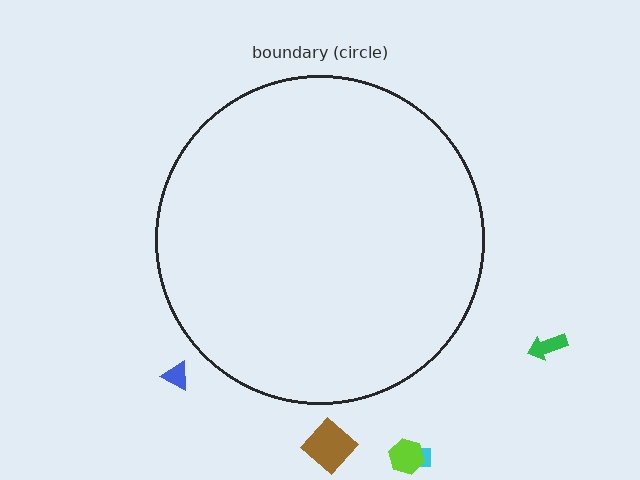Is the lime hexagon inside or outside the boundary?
Outside.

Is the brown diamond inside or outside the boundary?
Outside.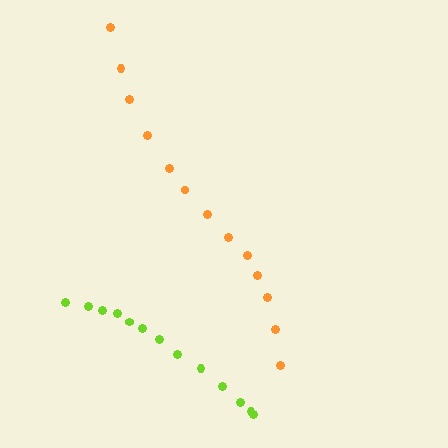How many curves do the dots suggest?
There are 2 distinct paths.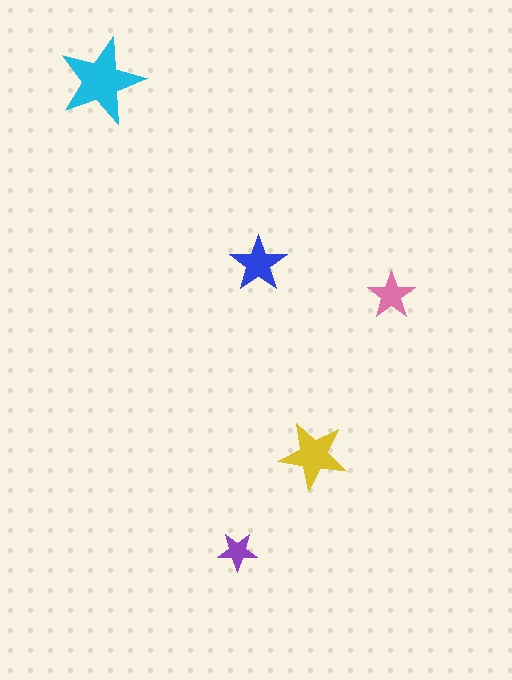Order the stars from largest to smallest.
the cyan one, the yellow one, the blue one, the pink one, the purple one.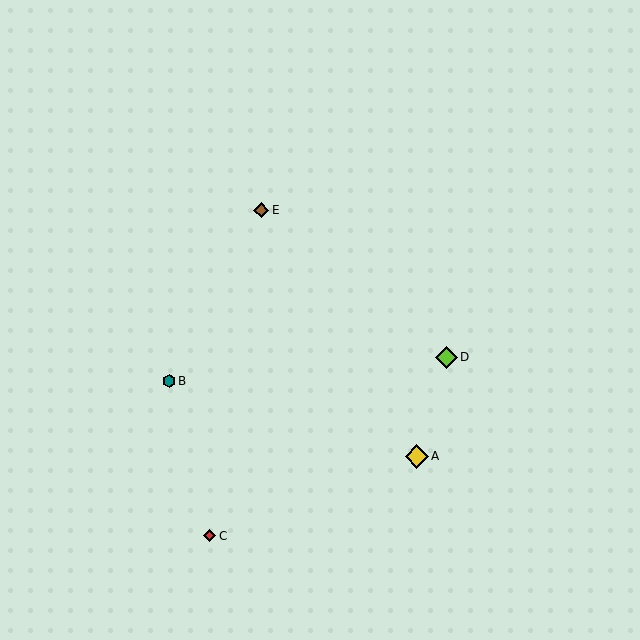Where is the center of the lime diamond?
The center of the lime diamond is at (446, 357).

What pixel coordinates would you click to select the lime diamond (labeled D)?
Click at (446, 357) to select the lime diamond D.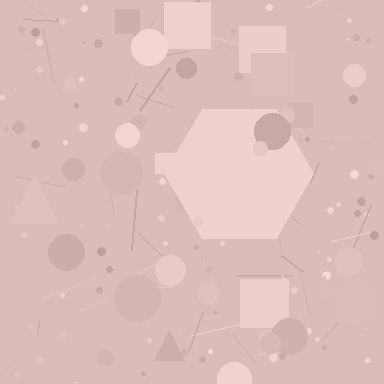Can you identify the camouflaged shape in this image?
The camouflaged shape is a hexagon.